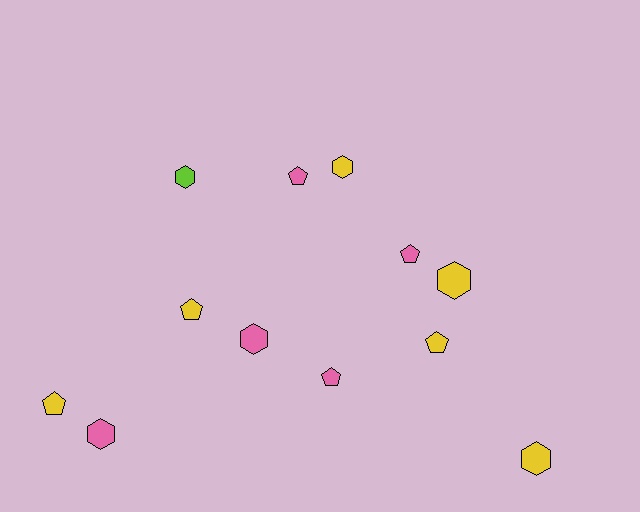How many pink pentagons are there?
There are 3 pink pentagons.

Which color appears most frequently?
Yellow, with 6 objects.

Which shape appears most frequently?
Pentagon, with 6 objects.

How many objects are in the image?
There are 12 objects.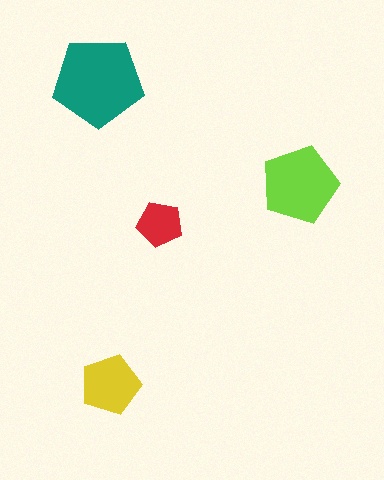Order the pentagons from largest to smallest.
the teal one, the lime one, the yellow one, the red one.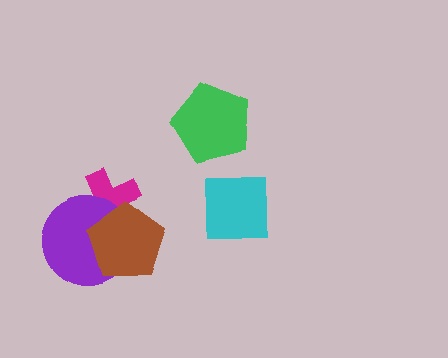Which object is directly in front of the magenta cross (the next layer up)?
The purple circle is directly in front of the magenta cross.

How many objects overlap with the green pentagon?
0 objects overlap with the green pentagon.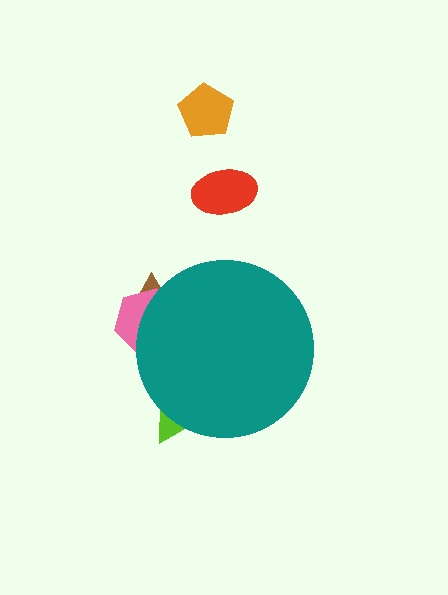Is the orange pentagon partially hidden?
No, the orange pentagon is fully visible.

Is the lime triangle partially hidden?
Yes, the lime triangle is partially hidden behind the teal circle.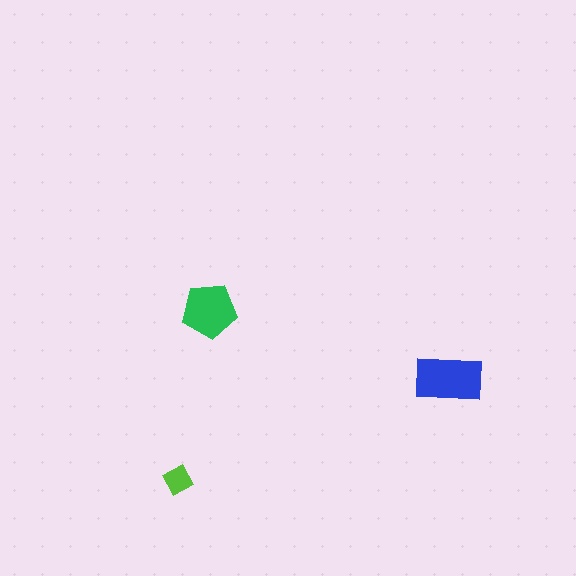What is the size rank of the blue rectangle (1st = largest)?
1st.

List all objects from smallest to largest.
The lime diamond, the green pentagon, the blue rectangle.